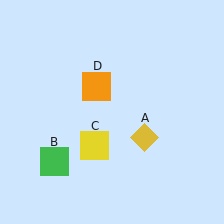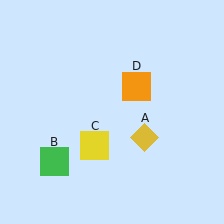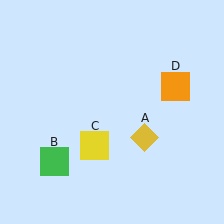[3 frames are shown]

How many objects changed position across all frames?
1 object changed position: orange square (object D).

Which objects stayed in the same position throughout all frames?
Yellow diamond (object A) and green square (object B) and yellow square (object C) remained stationary.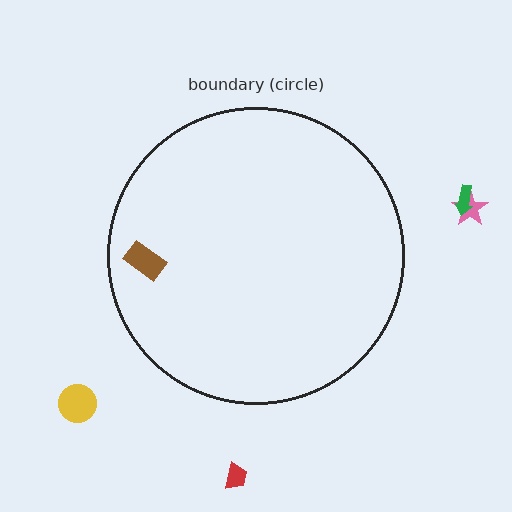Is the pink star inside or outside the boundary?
Outside.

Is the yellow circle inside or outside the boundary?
Outside.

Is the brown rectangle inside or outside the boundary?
Inside.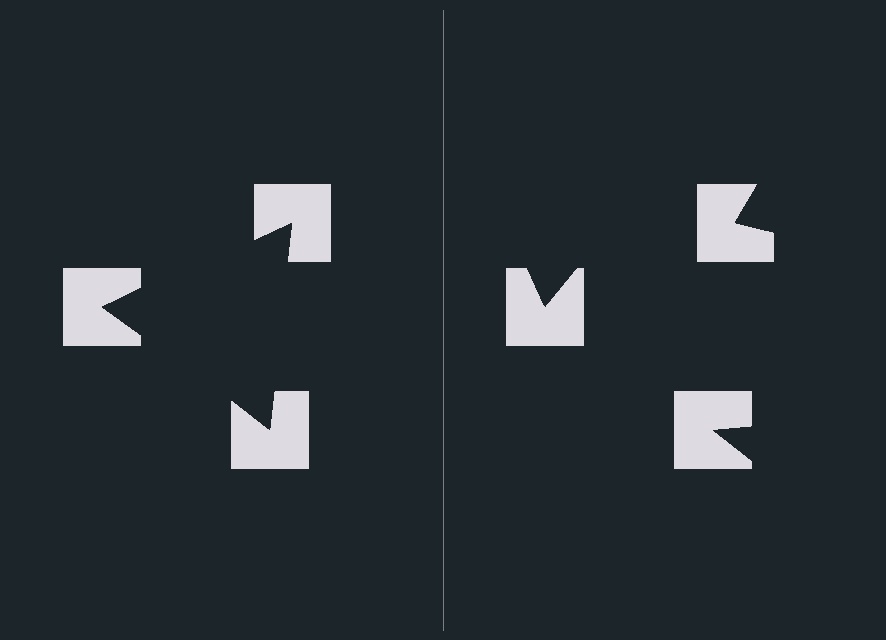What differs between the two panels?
The notched squares are positioned identically on both sides; only the wedge orientations differ. On the left they align to a triangle; on the right they are misaligned.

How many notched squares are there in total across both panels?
6 — 3 on each side.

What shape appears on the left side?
An illusory triangle.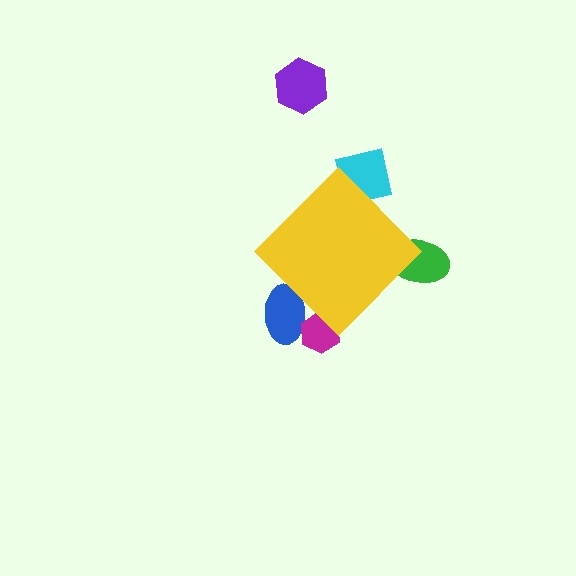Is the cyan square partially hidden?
Yes, the cyan square is partially hidden behind the yellow diamond.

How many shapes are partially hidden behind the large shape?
4 shapes are partially hidden.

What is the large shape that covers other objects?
A yellow diamond.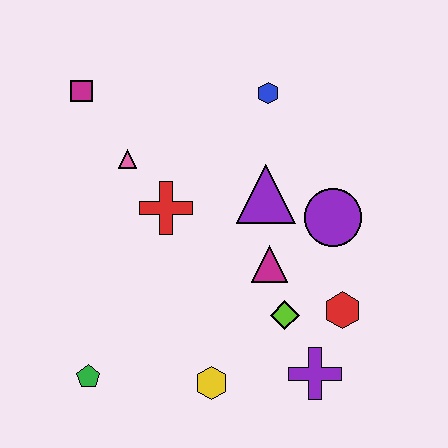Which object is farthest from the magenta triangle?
The magenta square is farthest from the magenta triangle.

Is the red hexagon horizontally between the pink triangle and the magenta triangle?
No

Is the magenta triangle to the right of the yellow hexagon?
Yes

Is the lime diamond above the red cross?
No